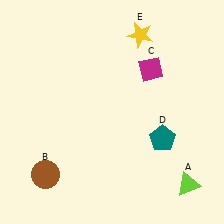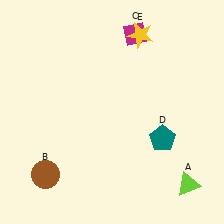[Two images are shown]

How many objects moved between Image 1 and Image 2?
1 object moved between the two images.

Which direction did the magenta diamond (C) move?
The magenta diamond (C) moved up.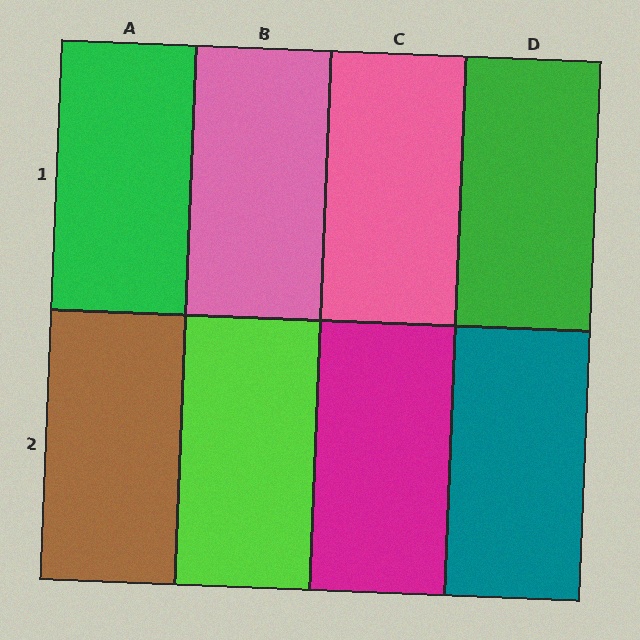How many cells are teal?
1 cell is teal.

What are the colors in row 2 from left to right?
Brown, lime, magenta, teal.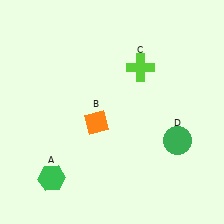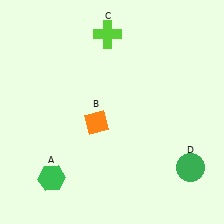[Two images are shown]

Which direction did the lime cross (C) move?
The lime cross (C) moved up.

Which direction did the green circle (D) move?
The green circle (D) moved down.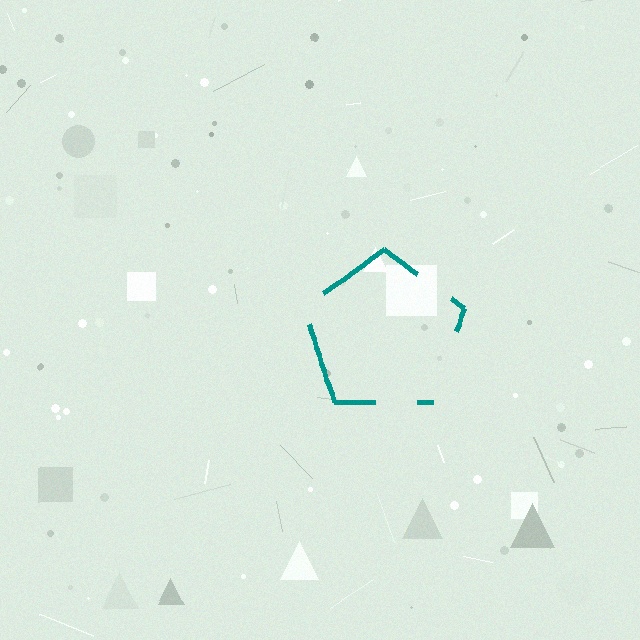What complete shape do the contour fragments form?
The contour fragments form a pentagon.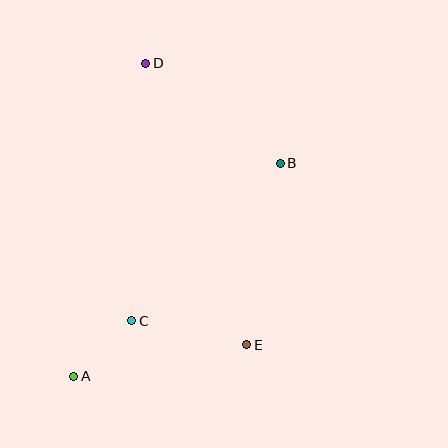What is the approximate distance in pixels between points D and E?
The distance between D and E is approximately 299 pixels.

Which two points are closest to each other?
Points A and C are closest to each other.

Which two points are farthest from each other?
Points A and D are farthest from each other.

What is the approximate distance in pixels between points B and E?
The distance between B and E is approximately 185 pixels.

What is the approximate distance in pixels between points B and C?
The distance between B and C is approximately 217 pixels.